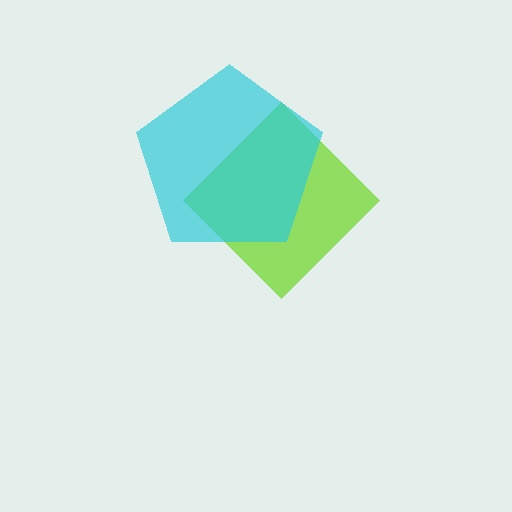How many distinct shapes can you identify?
There are 2 distinct shapes: a lime diamond, a cyan pentagon.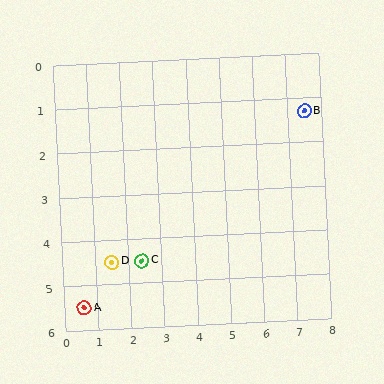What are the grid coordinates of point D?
Point D is at approximately (1.5, 4.5).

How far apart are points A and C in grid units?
Points A and C are about 2.1 grid units apart.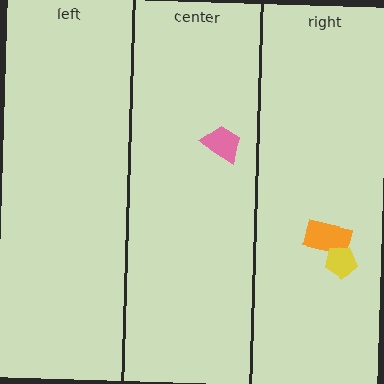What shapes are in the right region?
The orange rectangle, the yellow pentagon.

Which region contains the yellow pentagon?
The right region.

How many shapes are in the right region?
2.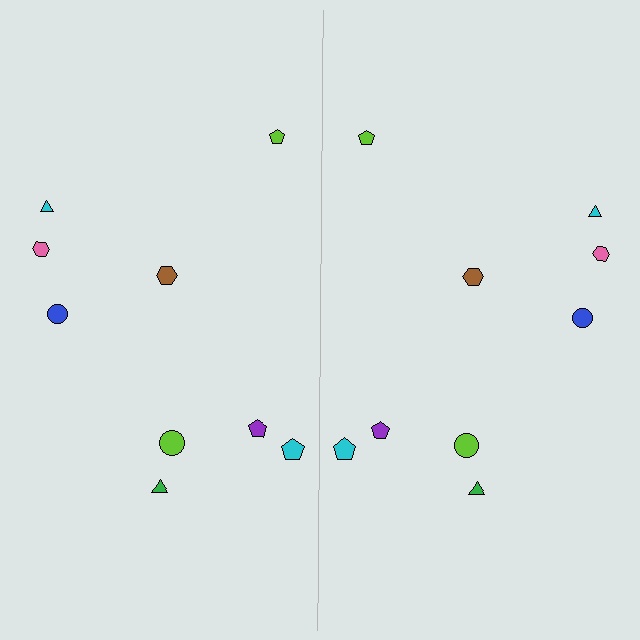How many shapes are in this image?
There are 18 shapes in this image.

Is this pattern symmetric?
Yes, this pattern has bilateral (reflection) symmetry.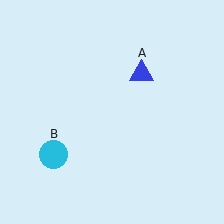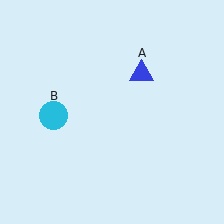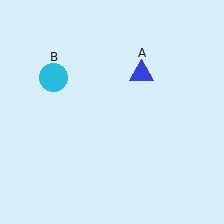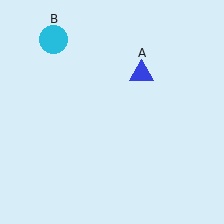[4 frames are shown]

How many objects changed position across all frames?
1 object changed position: cyan circle (object B).